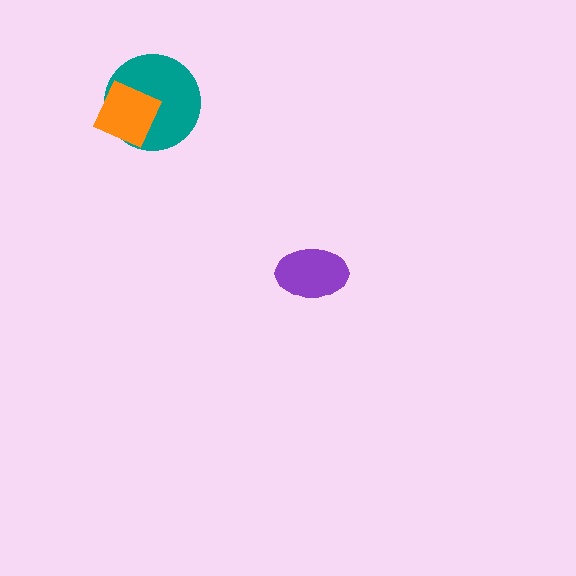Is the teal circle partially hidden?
Yes, it is partially covered by another shape.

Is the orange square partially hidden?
No, no other shape covers it.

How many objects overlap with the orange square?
1 object overlaps with the orange square.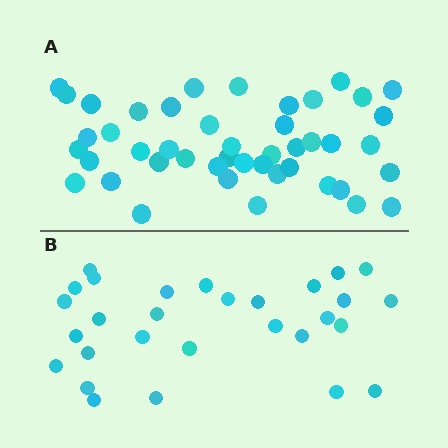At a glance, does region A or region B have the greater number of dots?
Region A (the top region) has more dots.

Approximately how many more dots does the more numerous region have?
Region A has approximately 15 more dots than region B.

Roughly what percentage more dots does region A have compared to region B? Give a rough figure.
About 55% more.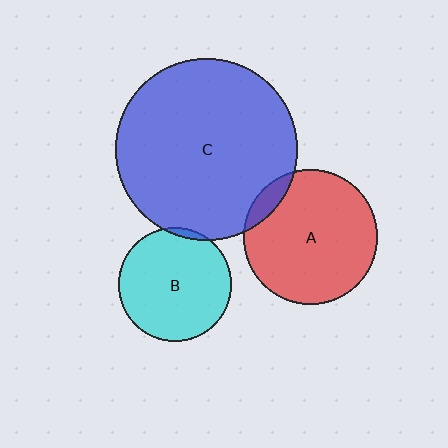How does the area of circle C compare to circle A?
Approximately 1.8 times.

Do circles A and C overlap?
Yes.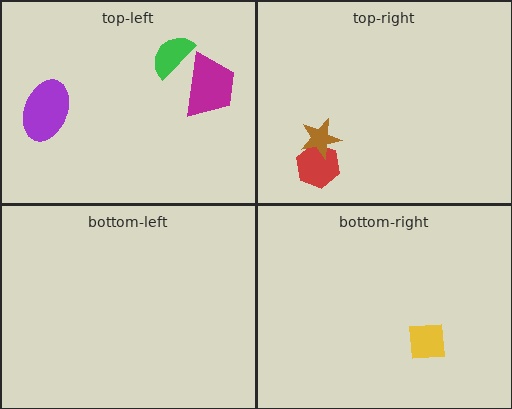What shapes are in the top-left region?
The magenta trapezoid, the green semicircle, the purple ellipse.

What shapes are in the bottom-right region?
The yellow square.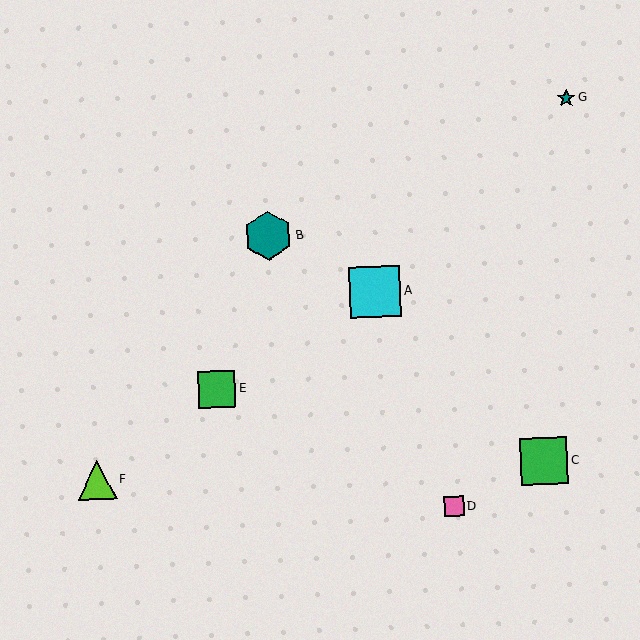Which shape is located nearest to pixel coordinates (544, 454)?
The green square (labeled C) at (544, 461) is nearest to that location.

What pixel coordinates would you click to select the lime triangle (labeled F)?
Click at (97, 480) to select the lime triangle F.